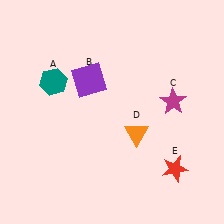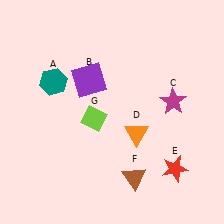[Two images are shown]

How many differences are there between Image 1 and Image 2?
There are 2 differences between the two images.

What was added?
A brown triangle (F), a lime diamond (G) were added in Image 2.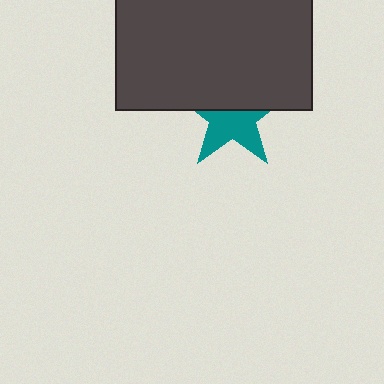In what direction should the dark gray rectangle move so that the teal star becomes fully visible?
The dark gray rectangle should move up. That is the shortest direction to clear the overlap and leave the teal star fully visible.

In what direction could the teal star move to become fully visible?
The teal star could move down. That would shift it out from behind the dark gray rectangle entirely.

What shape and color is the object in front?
The object in front is a dark gray rectangle.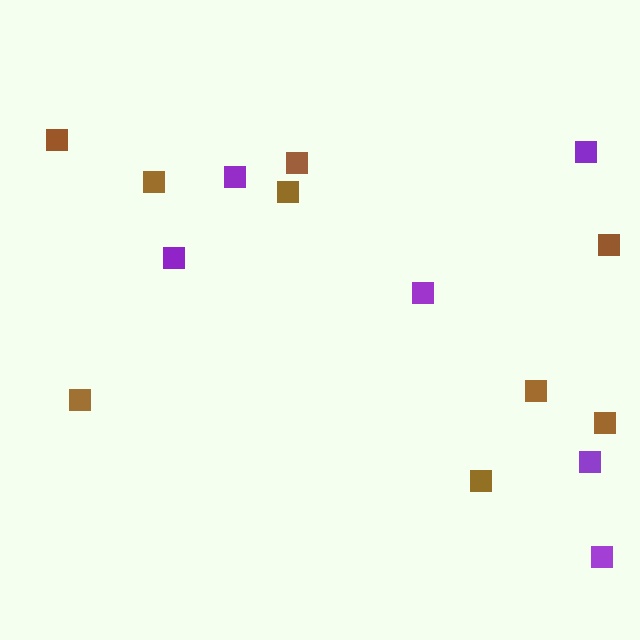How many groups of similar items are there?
There are 2 groups: one group of brown squares (9) and one group of purple squares (6).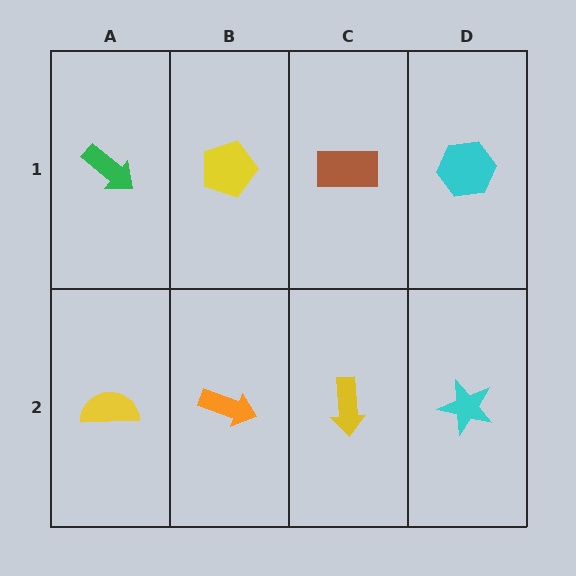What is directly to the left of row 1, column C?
A yellow pentagon.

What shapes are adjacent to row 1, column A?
A yellow semicircle (row 2, column A), a yellow pentagon (row 1, column B).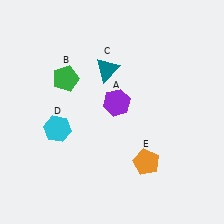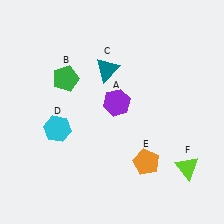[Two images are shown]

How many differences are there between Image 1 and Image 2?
There is 1 difference between the two images.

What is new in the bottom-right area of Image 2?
A lime triangle (F) was added in the bottom-right area of Image 2.